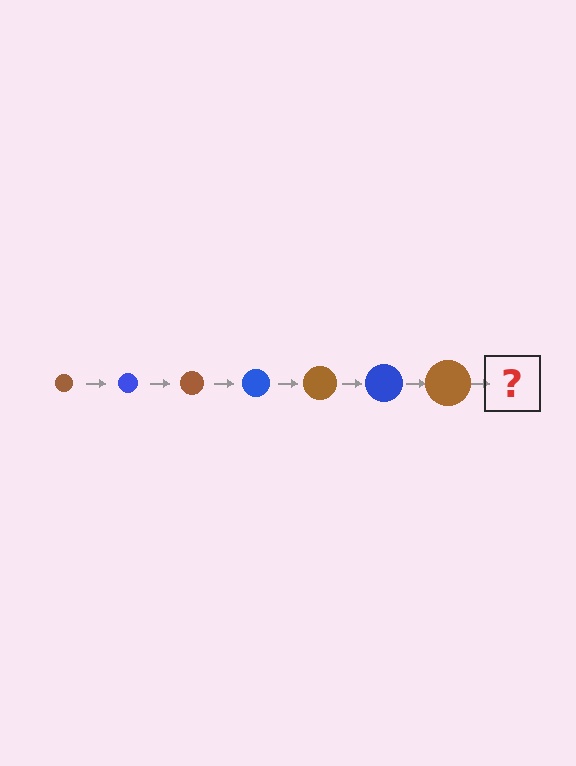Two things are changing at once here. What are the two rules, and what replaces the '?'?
The two rules are that the circle grows larger each step and the color cycles through brown and blue. The '?' should be a blue circle, larger than the previous one.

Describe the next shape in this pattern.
It should be a blue circle, larger than the previous one.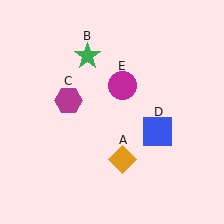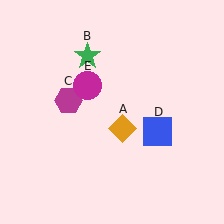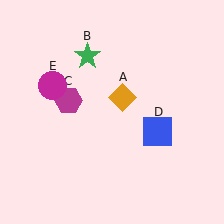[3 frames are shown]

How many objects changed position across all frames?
2 objects changed position: orange diamond (object A), magenta circle (object E).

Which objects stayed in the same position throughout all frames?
Green star (object B) and magenta hexagon (object C) and blue square (object D) remained stationary.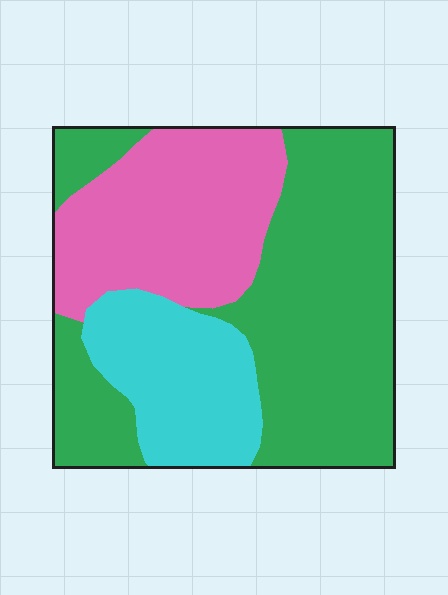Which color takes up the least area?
Cyan, at roughly 20%.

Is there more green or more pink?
Green.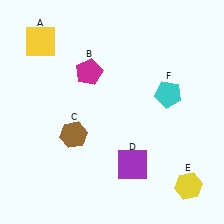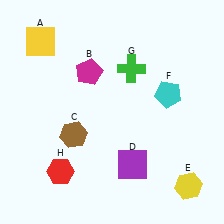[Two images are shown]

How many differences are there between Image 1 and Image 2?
There are 2 differences between the two images.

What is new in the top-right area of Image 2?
A green cross (G) was added in the top-right area of Image 2.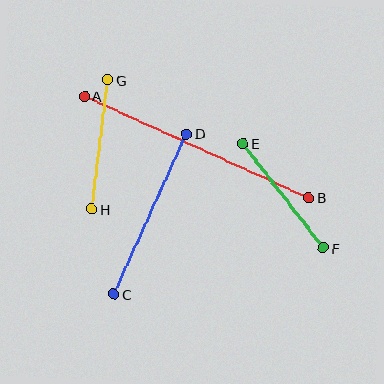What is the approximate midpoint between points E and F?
The midpoint is at approximately (283, 196) pixels.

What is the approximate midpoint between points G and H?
The midpoint is at approximately (100, 144) pixels.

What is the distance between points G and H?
The distance is approximately 131 pixels.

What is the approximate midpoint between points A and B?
The midpoint is at approximately (197, 147) pixels.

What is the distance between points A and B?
The distance is approximately 246 pixels.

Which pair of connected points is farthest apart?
Points A and B are farthest apart.